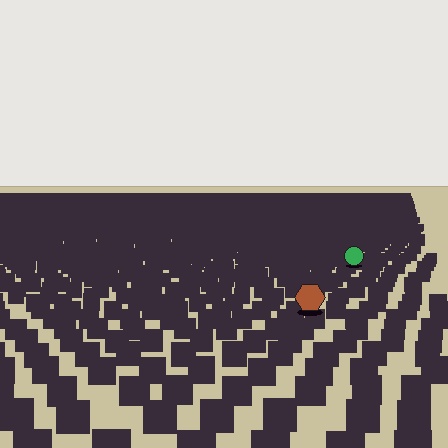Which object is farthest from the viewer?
The green circle is farthest from the viewer. It appears smaller and the ground texture around it is denser.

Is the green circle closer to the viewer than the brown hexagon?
No. The brown hexagon is closer — you can tell from the texture gradient: the ground texture is coarser near it.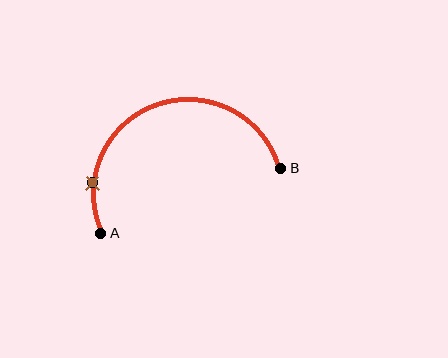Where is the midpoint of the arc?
The arc midpoint is the point on the curve farthest from the straight line joining A and B. It sits above that line.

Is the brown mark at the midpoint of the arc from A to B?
No. The brown mark lies on the arc but is closer to endpoint A. The arc midpoint would be at the point on the curve equidistant along the arc from both A and B.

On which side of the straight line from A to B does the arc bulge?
The arc bulges above the straight line connecting A and B.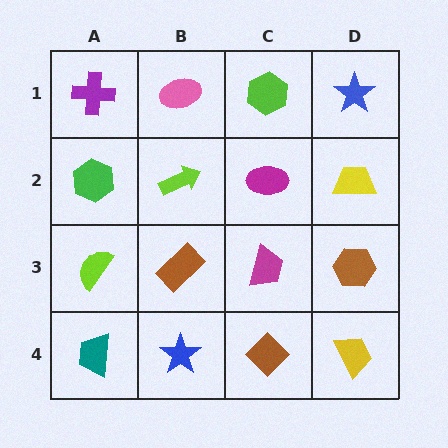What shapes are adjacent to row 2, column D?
A blue star (row 1, column D), a brown hexagon (row 3, column D), a magenta ellipse (row 2, column C).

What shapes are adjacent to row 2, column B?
A pink ellipse (row 1, column B), a brown rectangle (row 3, column B), a green hexagon (row 2, column A), a magenta ellipse (row 2, column C).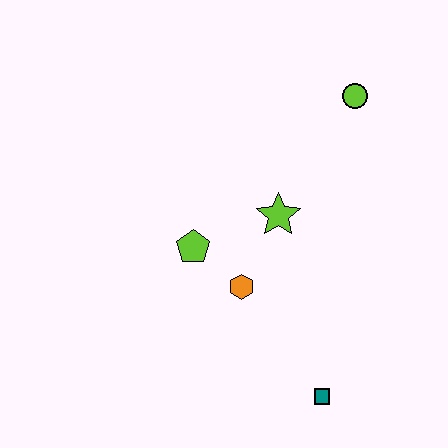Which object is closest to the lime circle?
The lime star is closest to the lime circle.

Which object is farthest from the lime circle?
The teal square is farthest from the lime circle.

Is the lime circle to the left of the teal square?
No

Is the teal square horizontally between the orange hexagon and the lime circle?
Yes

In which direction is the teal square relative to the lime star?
The teal square is below the lime star.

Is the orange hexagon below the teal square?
No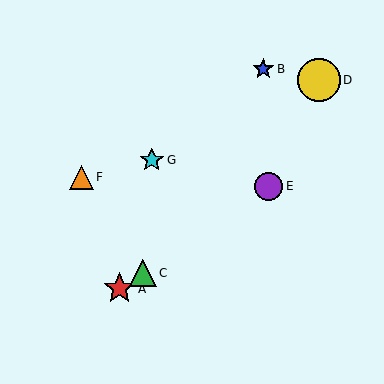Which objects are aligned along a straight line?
Objects A, C, E are aligned along a straight line.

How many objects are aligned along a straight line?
3 objects (A, C, E) are aligned along a straight line.